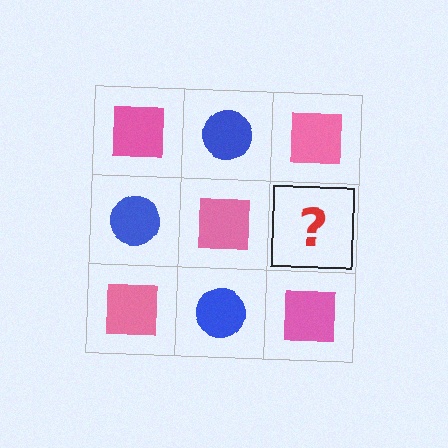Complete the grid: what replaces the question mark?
The question mark should be replaced with a blue circle.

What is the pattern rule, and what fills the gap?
The rule is that it alternates pink square and blue circle in a checkerboard pattern. The gap should be filled with a blue circle.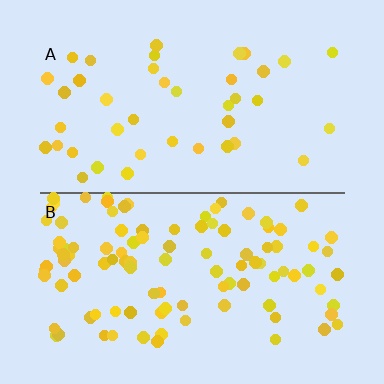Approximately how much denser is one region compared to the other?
Approximately 2.6× — region B over region A.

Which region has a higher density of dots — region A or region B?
B (the bottom).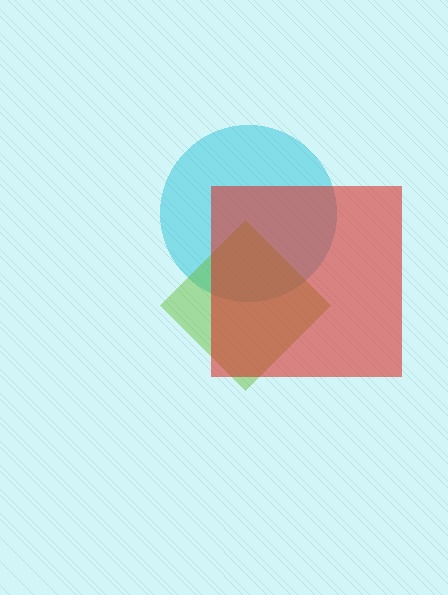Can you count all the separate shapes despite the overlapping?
Yes, there are 3 separate shapes.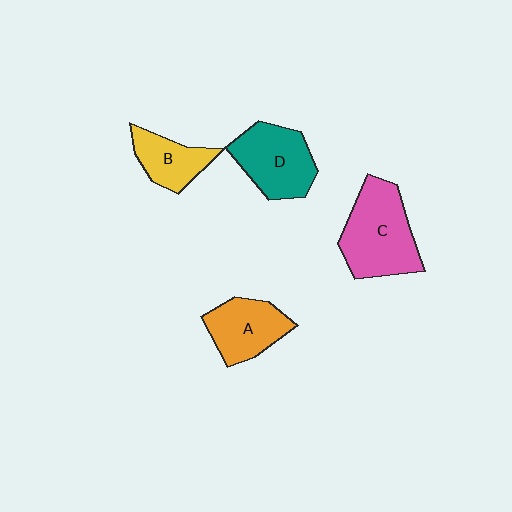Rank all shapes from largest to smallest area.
From largest to smallest: C (pink), D (teal), A (orange), B (yellow).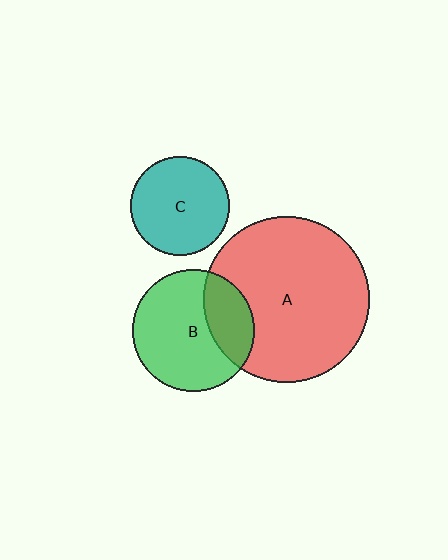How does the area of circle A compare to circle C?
Approximately 2.8 times.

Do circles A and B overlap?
Yes.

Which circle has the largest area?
Circle A (red).